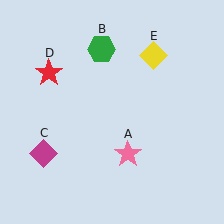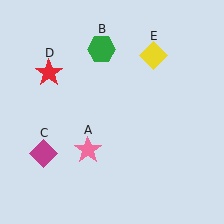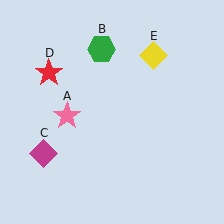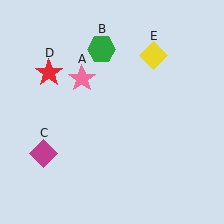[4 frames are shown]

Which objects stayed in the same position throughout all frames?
Green hexagon (object B) and magenta diamond (object C) and red star (object D) and yellow diamond (object E) remained stationary.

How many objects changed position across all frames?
1 object changed position: pink star (object A).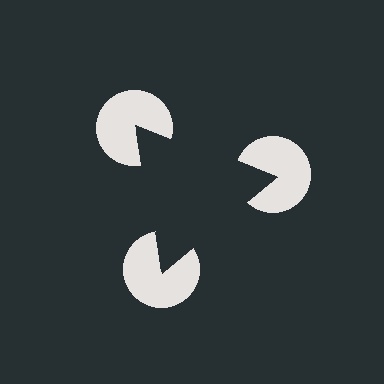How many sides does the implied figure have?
3 sides.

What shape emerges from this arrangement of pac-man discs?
An illusory triangle — its edges are inferred from the aligned wedge cuts in the pac-man discs, not physically drawn.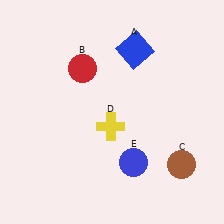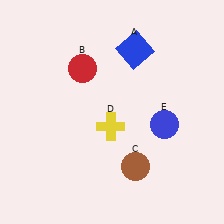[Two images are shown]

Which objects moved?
The objects that moved are: the brown circle (C), the blue circle (E).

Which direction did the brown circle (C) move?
The brown circle (C) moved left.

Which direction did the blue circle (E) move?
The blue circle (E) moved up.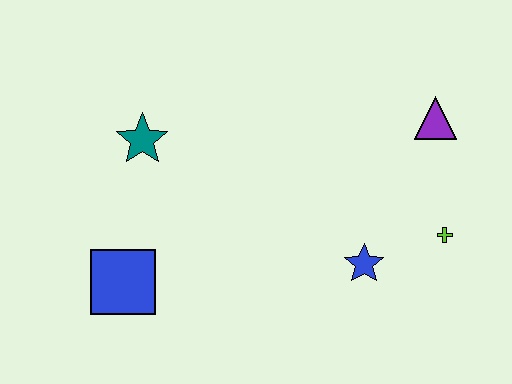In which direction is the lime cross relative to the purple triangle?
The lime cross is below the purple triangle.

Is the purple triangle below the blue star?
No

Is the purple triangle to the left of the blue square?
No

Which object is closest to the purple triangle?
The lime cross is closest to the purple triangle.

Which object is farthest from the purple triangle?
The blue square is farthest from the purple triangle.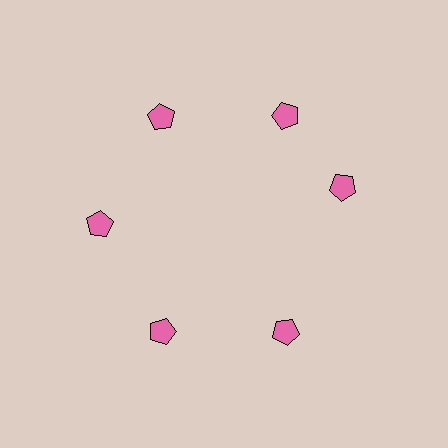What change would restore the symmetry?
The symmetry would be restored by rotating it back into even spacing with its neighbors so that all 6 pentagons sit at equal angles and equal distance from the center.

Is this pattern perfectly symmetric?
No. The 6 pink pentagons are arranged in a ring, but one element near the 3 o'clock position is rotated out of alignment along the ring, breaking the 6-fold rotational symmetry.